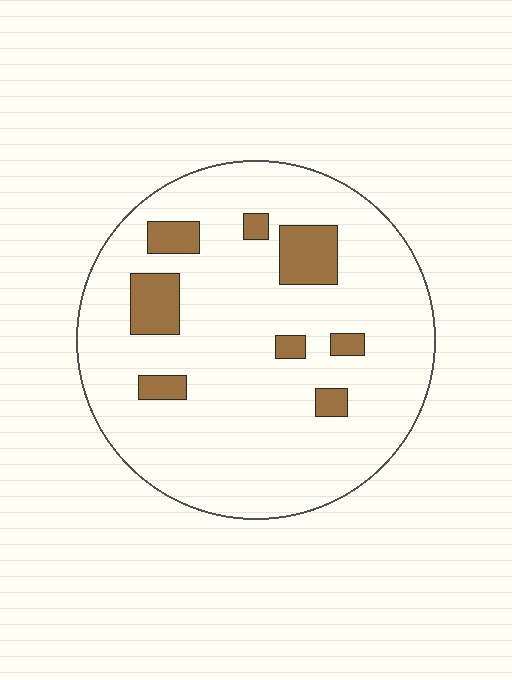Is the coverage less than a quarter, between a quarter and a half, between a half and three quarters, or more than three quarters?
Less than a quarter.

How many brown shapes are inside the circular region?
8.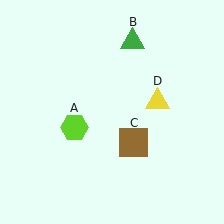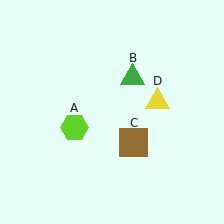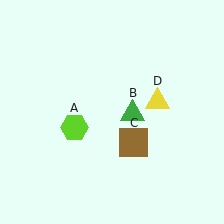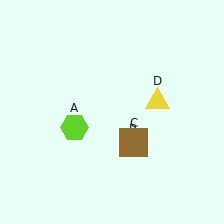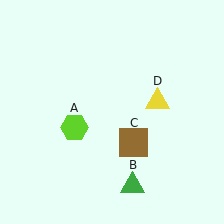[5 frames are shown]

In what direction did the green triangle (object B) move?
The green triangle (object B) moved down.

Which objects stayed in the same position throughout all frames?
Lime hexagon (object A) and brown square (object C) and yellow triangle (object D) remained stationary.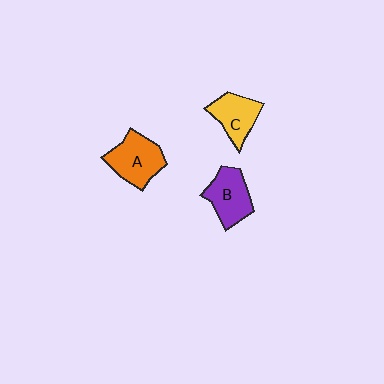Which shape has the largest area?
Shape A (orange).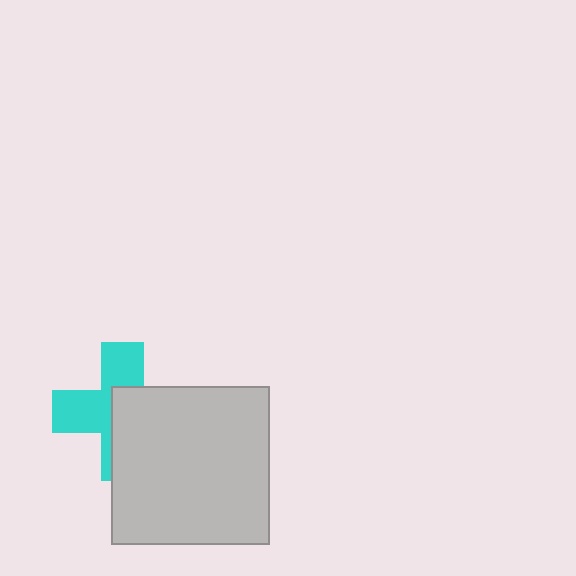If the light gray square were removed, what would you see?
You would see the complete cyan cross.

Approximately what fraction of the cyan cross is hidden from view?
Roughly 51% of the cyan cross is hidden behind the light gray square.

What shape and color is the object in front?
The object in front is a light gray square.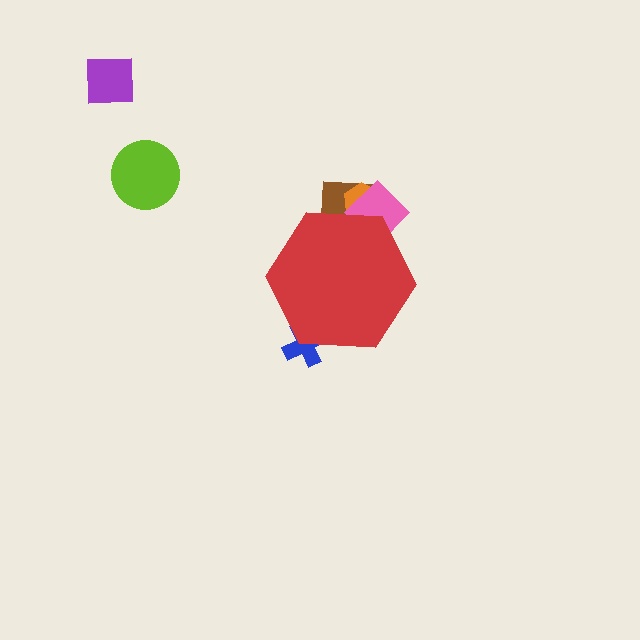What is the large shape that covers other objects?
A red hexagon.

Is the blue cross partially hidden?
Yes, the blue cross is partially hidden behind the red hexagon.